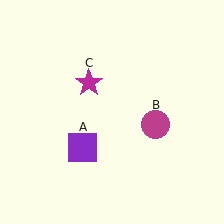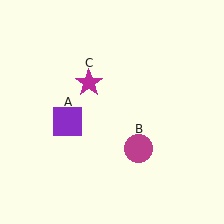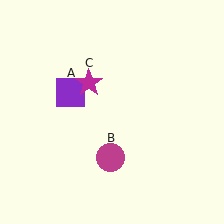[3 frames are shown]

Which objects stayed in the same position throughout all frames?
Magenta star (object C) remained stationary.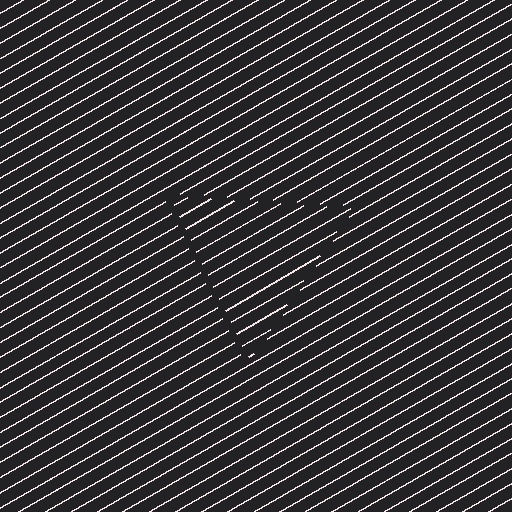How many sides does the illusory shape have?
3 sides — the line-ends trace a triangle.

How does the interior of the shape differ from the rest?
The interior of the shape contains the same grating, shifted by half a period — the contour is defined by the phase discontinuity where line-ends from the inner and outer gratings abut.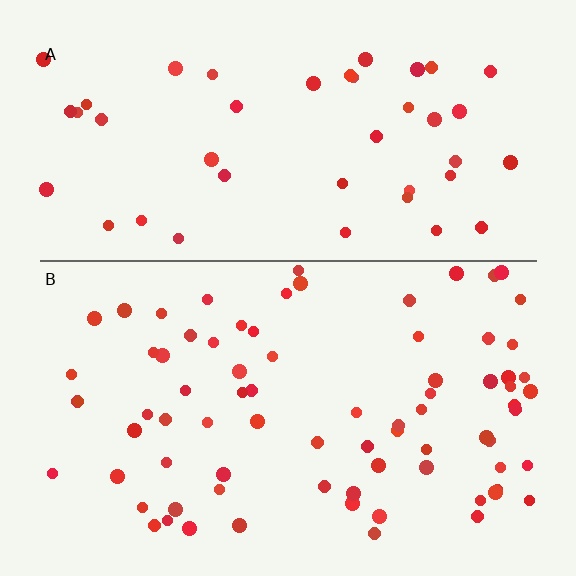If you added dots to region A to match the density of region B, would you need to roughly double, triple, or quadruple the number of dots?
Approximately double.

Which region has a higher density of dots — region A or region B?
B (the bottom).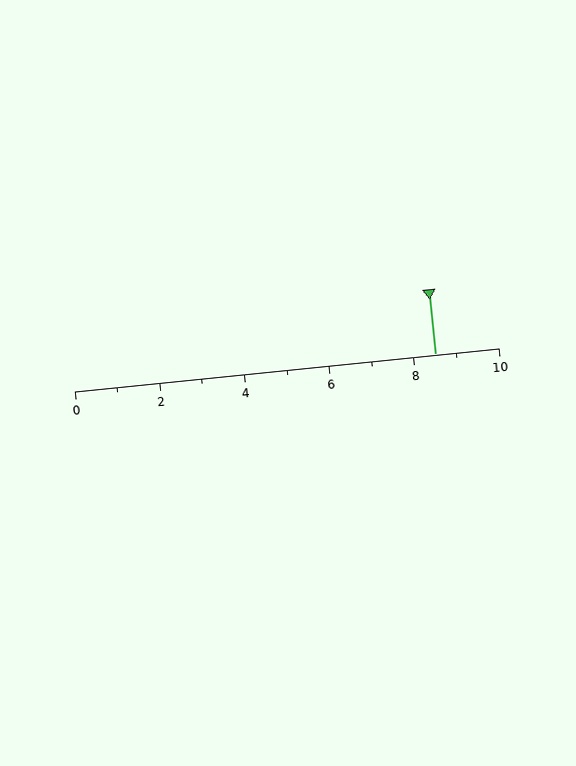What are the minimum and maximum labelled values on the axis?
The axis runs from 0 to 10.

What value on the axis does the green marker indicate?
The marker indicates approximately 8.5.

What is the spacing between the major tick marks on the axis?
The major ticks are spaced 2 apart.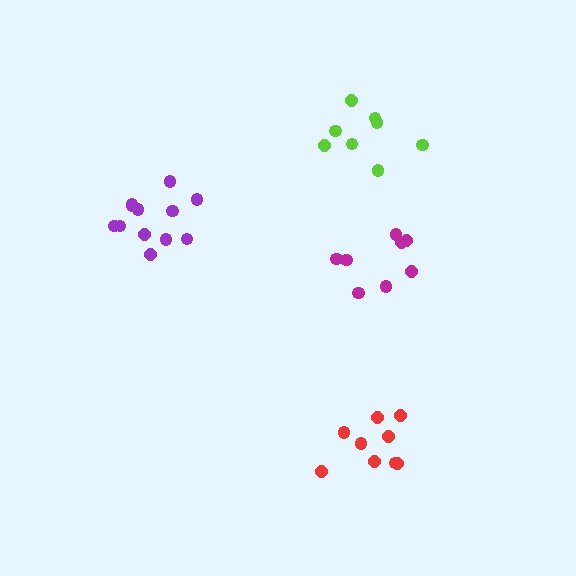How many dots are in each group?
Group 1: 12 dots, Group 2: 9 dots, Group 3: 8 dots, Group 4: 8 dots (37 total).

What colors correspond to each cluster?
The clusters are colored: purple, red, lime, magenta.